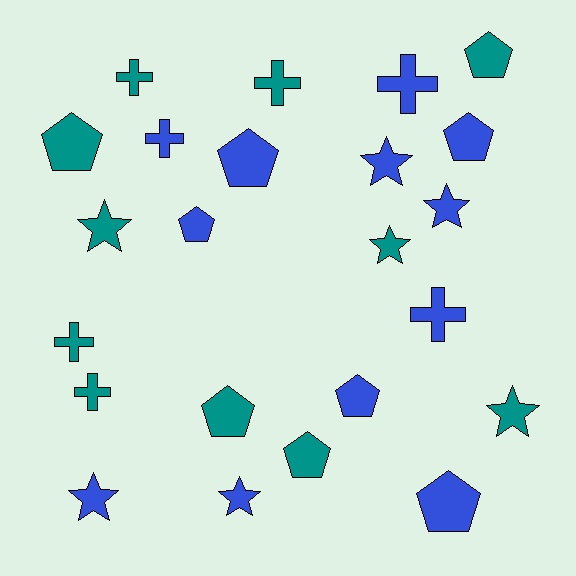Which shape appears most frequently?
Pentagon, with 9 objects.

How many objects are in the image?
There are 23 objects.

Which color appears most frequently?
Blue, with 12 objects.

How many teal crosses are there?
There are 4 teal crosses.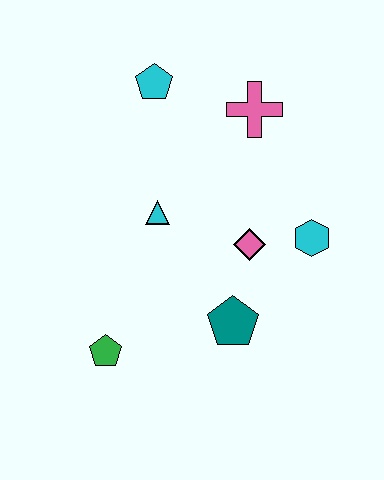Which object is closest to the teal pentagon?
The pink diamond is closest to the teal pentagon.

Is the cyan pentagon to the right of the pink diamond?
No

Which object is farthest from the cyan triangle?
The cyan hexagon is farthest from the cyan triangle.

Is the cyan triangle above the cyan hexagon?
Yes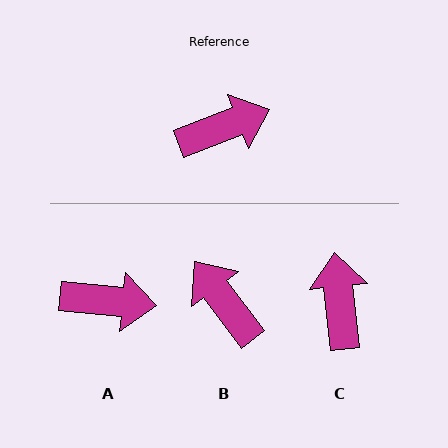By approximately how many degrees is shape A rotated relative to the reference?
Approximately 27 degrees clockwise.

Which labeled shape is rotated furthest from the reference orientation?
B, about 106 degrees away.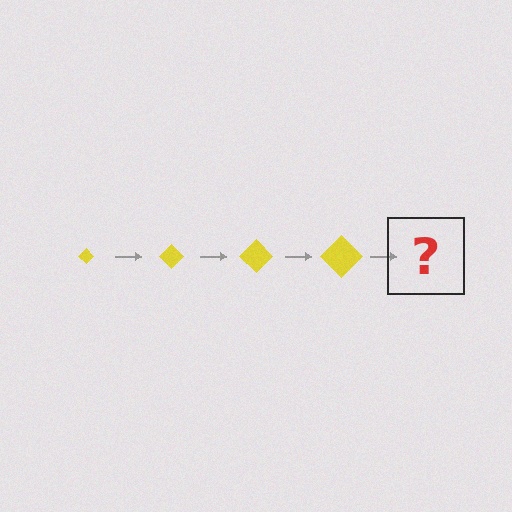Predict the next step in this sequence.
The next step is a yellow diamond, larger than the previous one.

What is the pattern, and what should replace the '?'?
The pattern is that the diamond gets progressively larger each step. The '?' should be a yellow diamond, larger than the previous one.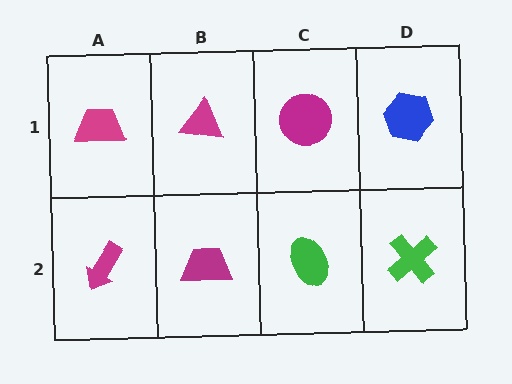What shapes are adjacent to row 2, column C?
A magenta circle (row 1, column C), a magenta trapezoid (row 2, column B), a green cross (row 2, column D).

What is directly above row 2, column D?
A blue hexagon.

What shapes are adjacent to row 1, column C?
A green ellipse (row 2, column C), a magenta triangle (row 1, column B), a blue hexagon (row 1, column D).